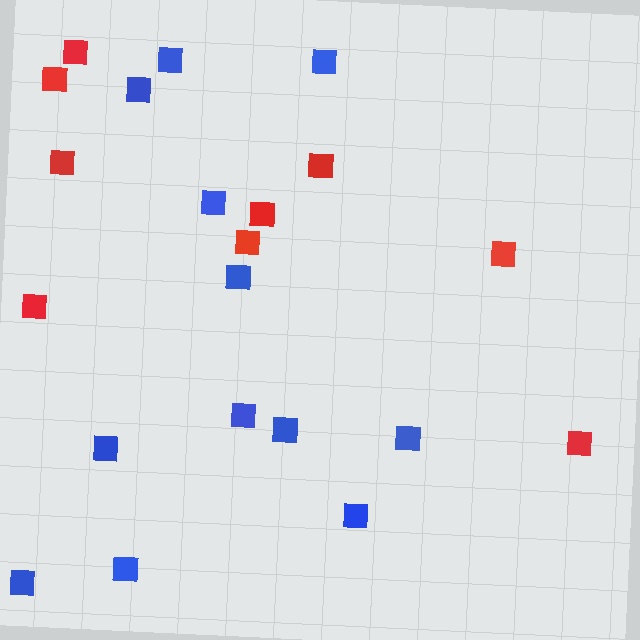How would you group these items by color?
There are 2 groups: one group of blue squares (12) and one group of red squares (9).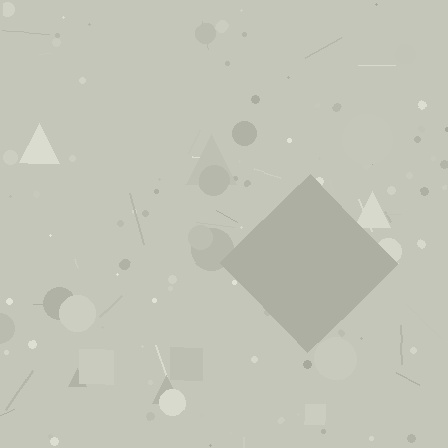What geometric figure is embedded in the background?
A diamond is embedded in the background.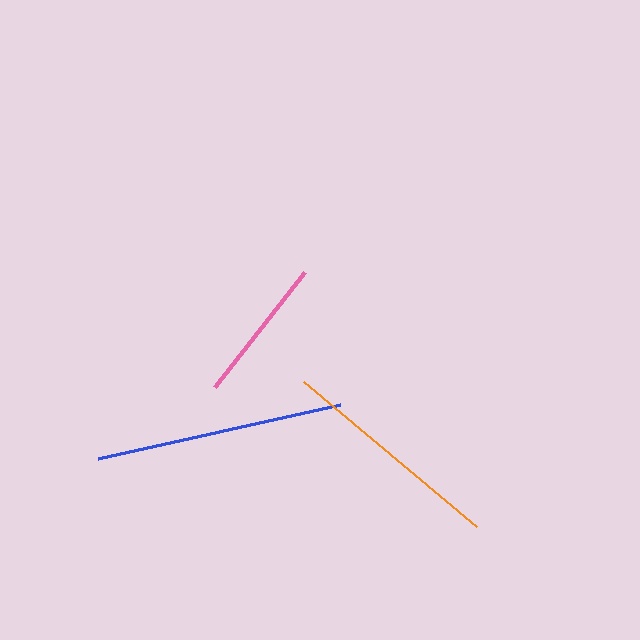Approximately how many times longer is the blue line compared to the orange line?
The blue line is approximately 1.1 times the length of the orange line.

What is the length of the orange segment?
The orange segment is approximately 225 pixels long.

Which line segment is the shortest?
The pink line is the shortest at approximately 146 pixels.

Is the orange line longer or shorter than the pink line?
The orange line is longer than the pink line.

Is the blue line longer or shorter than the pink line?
The blue line is longer than the pink line.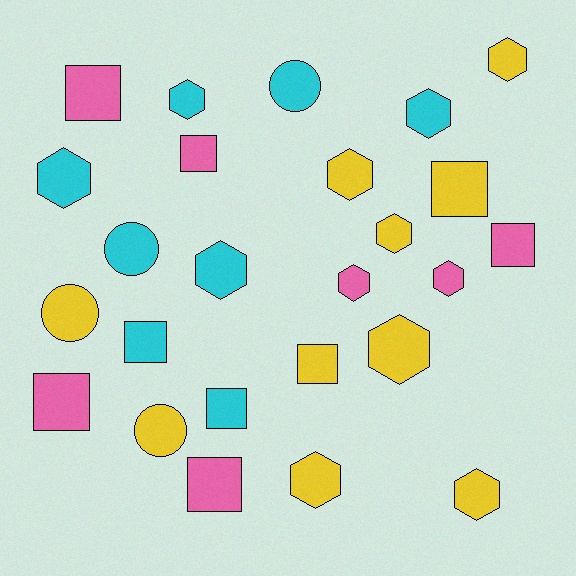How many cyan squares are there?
There are 2 cyan squares.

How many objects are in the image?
There are 25 objects.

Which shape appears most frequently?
Hexagon, with 12 objects.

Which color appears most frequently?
Yellow, with 10 objects.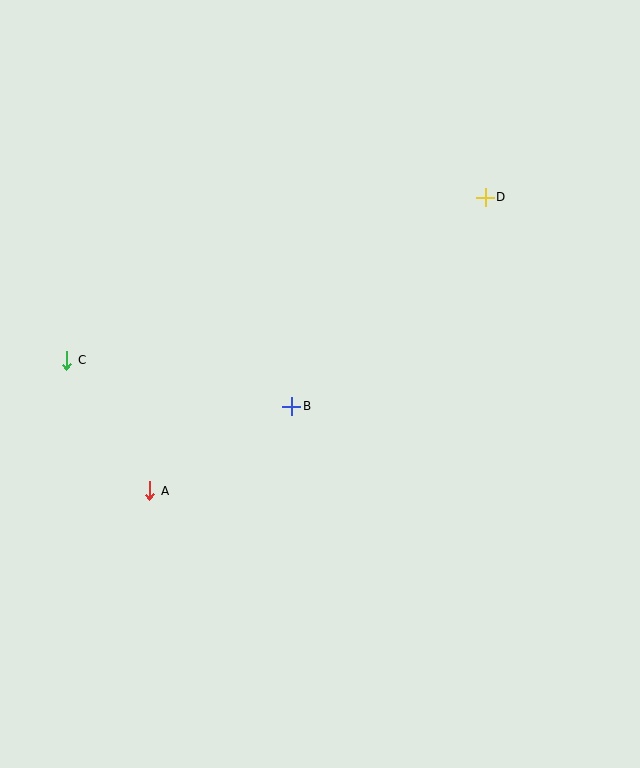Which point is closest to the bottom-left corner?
Point A is closest to the bottom-left corner.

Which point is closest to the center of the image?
Point B at (292, 406) is closest to the center.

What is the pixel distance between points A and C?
The distance between A and C is 155 pixels.